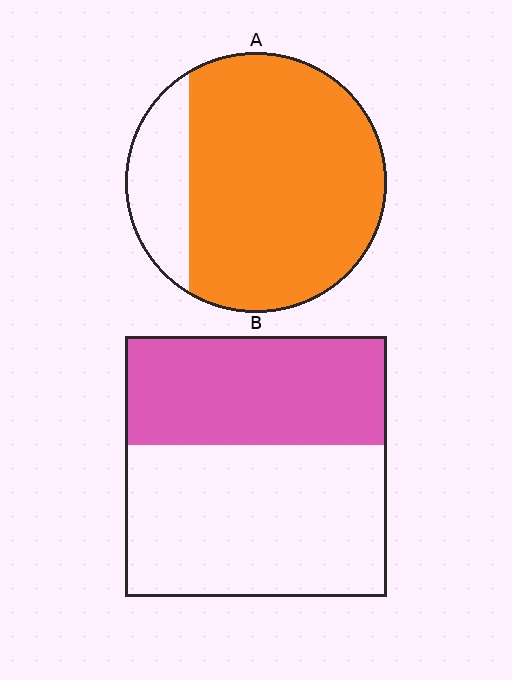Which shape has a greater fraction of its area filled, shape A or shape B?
Shape A.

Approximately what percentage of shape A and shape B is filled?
A is approximately 80% and B is approximately 40%.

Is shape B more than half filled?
No.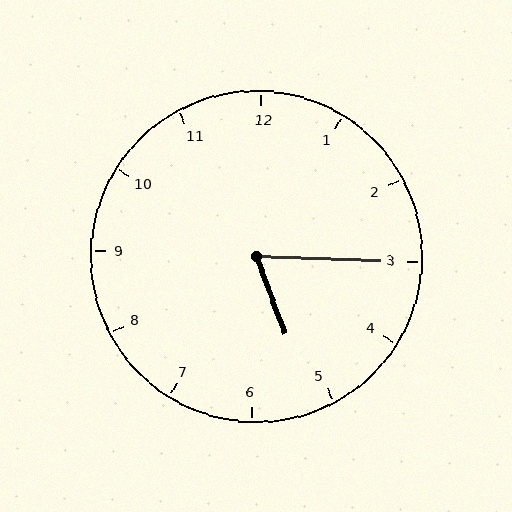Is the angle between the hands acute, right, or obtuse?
It is acute.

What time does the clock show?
5:15.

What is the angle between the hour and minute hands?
Approximately 68 degrees.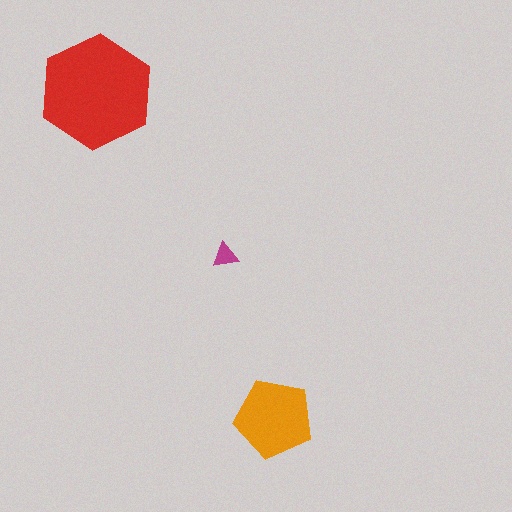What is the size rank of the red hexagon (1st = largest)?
1st.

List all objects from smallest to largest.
The magenta triangle, the orange pentagon, the red hexagon.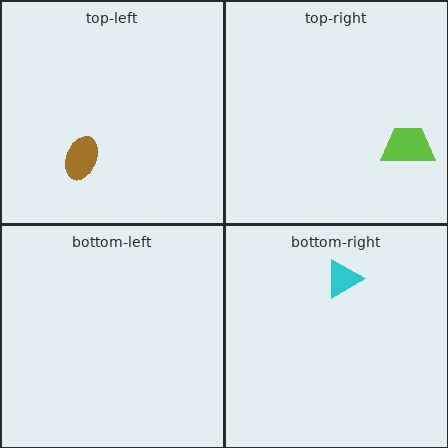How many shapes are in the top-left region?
1.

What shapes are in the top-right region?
The lime trapezoid.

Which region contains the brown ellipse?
The top-left region.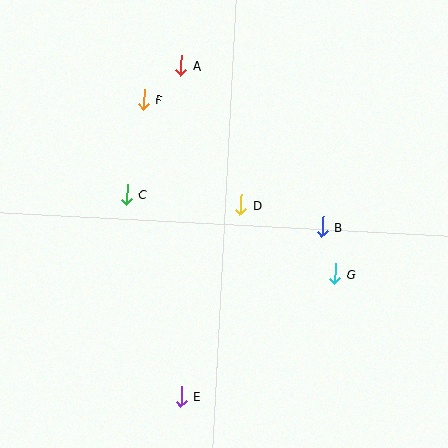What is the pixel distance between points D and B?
The distance between D and B is 85 pixels.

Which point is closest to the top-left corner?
Point F is closest to the top-left corner.